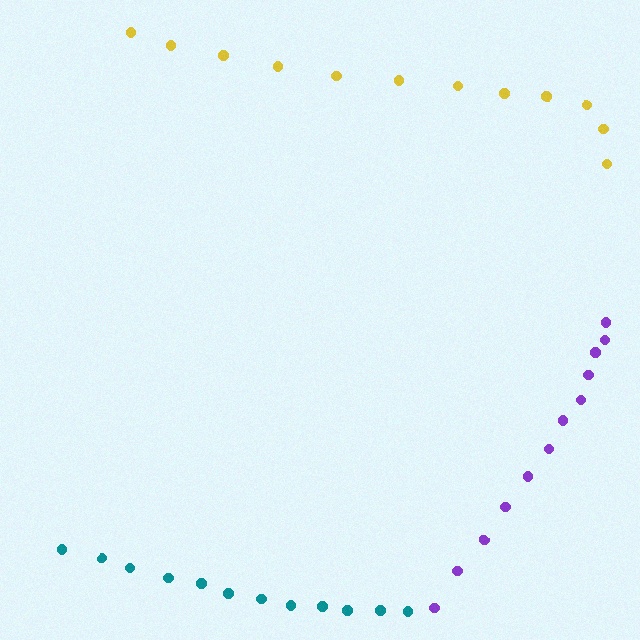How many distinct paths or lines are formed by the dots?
There are 3 distinct paths.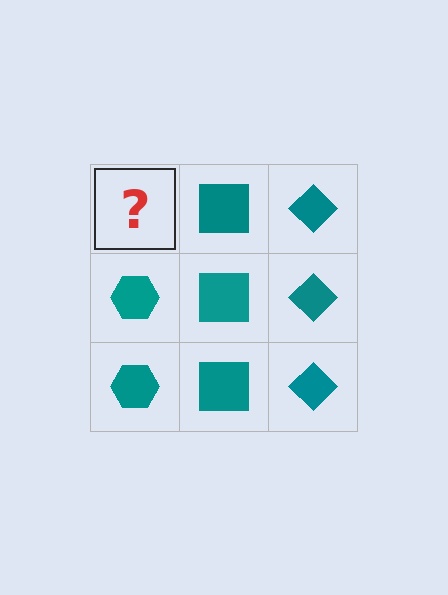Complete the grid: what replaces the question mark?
The question mark should be replaced with a teal hexagon.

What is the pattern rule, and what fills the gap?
The rule is that each column has a consistent shape. The gap should be filled with a teal hexagon.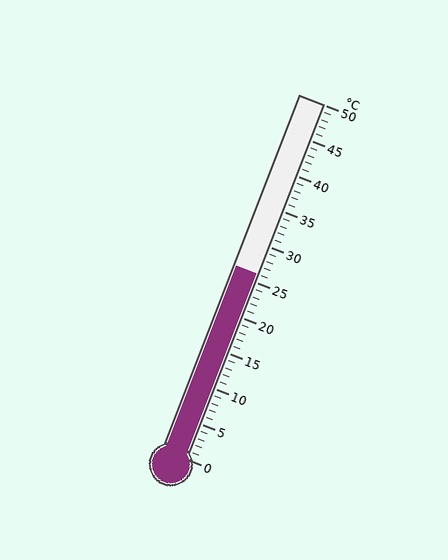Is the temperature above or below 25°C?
The temperature is above 25°C.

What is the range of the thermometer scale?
The thermometer scale ranges from 0°C to 50°C.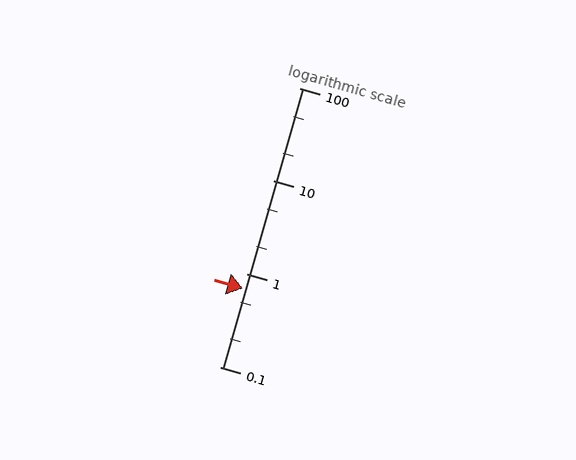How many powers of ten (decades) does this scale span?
The scale spans 3 decades, from 0.1 to 100.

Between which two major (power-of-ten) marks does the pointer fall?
The pointer is between 0.1 and 1.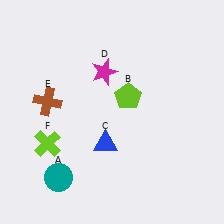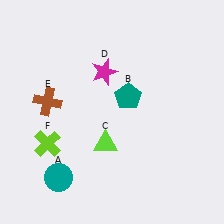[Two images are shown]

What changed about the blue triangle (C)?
In Image 1, C is blue. In Image 2, it changed to lime.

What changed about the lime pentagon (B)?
In Image 1, B is lime. In Image 2, it changed to teal.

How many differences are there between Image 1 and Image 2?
There are 2 differences between the two images.